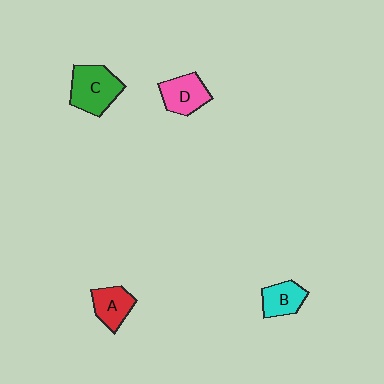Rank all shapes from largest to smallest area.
From largest to smallest: C (green), D (pink), A (red), B (cyan).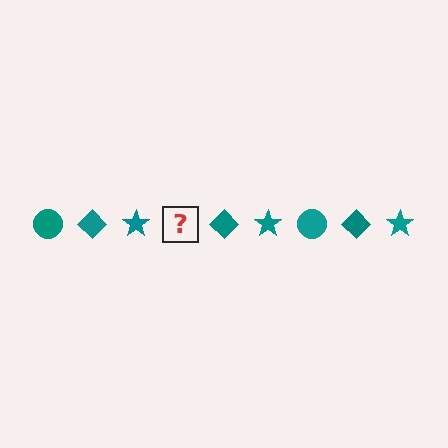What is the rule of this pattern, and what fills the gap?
The rule is that the pattern cycles through circle, diamond, star shapes in teal. The gap should be filled with a teal circle.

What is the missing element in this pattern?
The missing element is a teal circle.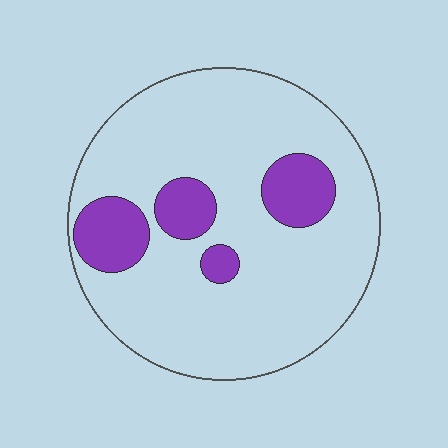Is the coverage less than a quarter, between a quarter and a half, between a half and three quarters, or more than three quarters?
Less than a quarter.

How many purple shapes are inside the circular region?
4.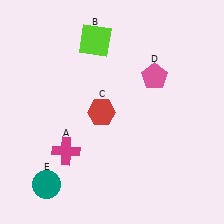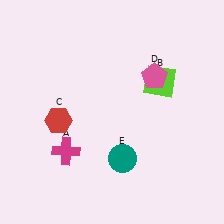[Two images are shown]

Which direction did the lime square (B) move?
The lime square (B) moved right.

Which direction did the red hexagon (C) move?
The red hexagon (C) moved left.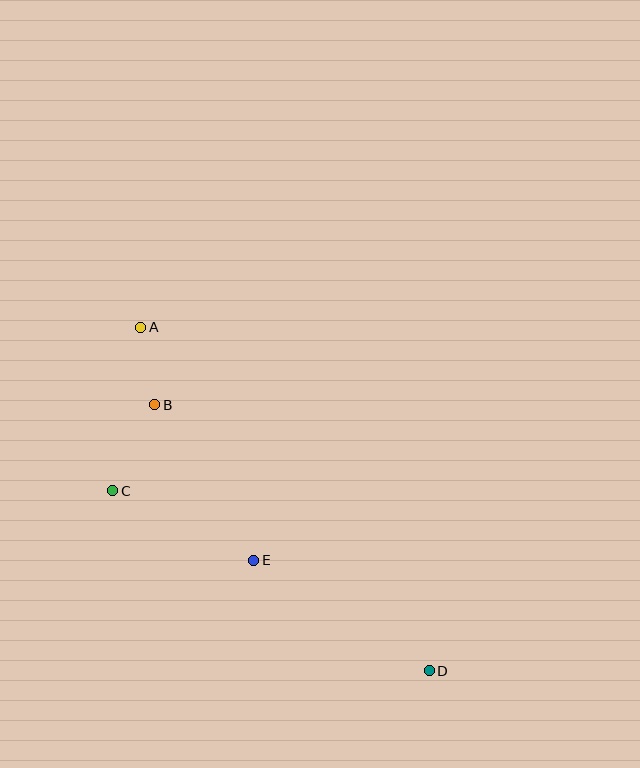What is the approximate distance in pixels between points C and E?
The distance between C and E is approximately 157 pixels.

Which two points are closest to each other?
Points A and B are closest to each other.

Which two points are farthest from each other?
Points A and D are farthest from each other.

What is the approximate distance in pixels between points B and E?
The distance between B and E is approximately 184 pixels.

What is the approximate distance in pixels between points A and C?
The distance between A and C is approximately 166 pixels.